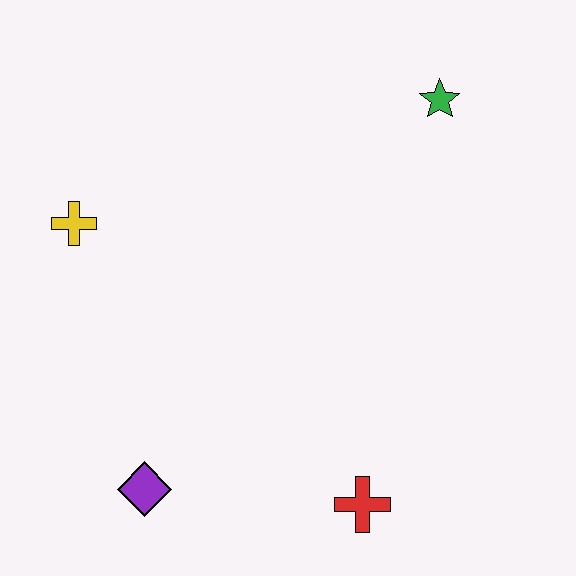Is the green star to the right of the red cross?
Yes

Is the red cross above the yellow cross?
No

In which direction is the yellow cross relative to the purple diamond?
The yellow cross is above the purple diamond.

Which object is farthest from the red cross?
The green star is farthest from the red cross.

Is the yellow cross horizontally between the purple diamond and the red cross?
No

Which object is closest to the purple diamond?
The red cross is closest to the purple diamond.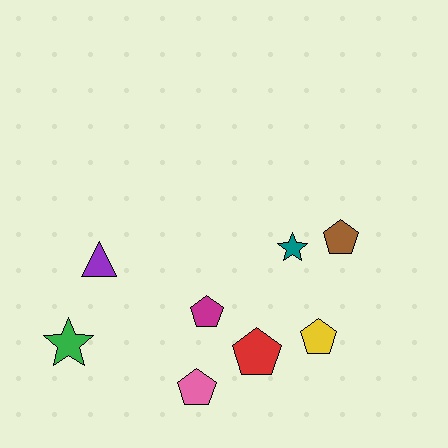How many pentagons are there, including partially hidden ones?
There are 5 pentagons.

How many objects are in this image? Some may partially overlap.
There are 8 objects.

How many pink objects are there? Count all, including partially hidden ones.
There is 1 pink object.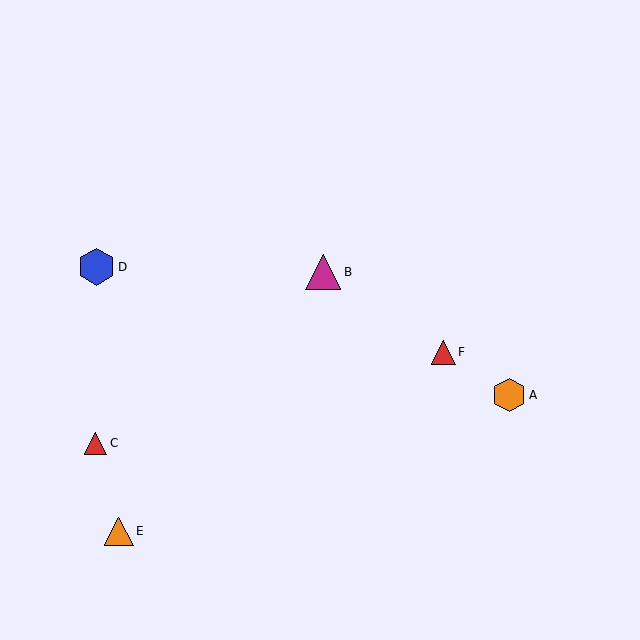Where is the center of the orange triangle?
The center of the orange triangle is at (119, 531).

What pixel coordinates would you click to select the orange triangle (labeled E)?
Click at (119, 531) to select the orange triangle E.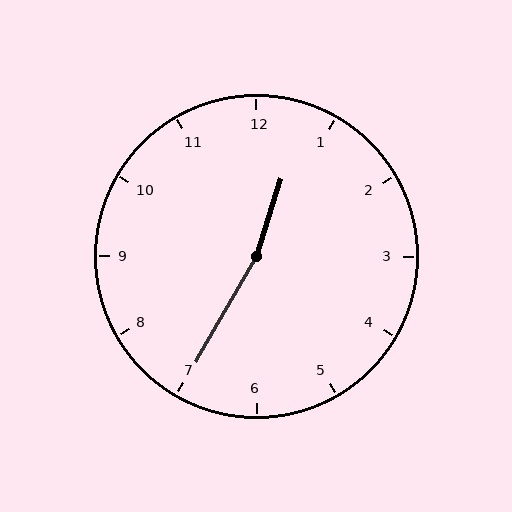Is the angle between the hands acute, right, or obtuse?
It is obtuse.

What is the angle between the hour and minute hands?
Approximately 168 degrees.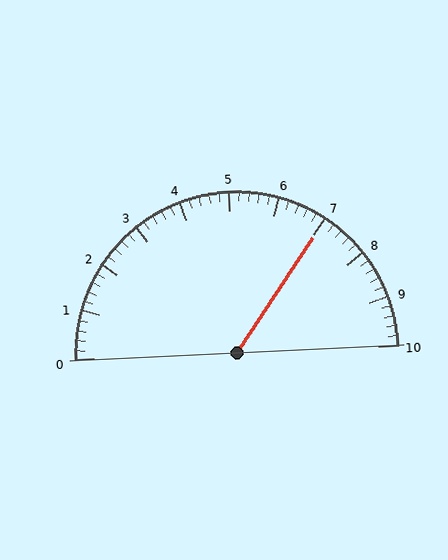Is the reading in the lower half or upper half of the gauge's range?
The reading is in the upper half of the range (0 to 10).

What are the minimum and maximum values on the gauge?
The gauge ranges from 0 to 10.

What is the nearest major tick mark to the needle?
The nearest major tick mark is 7.